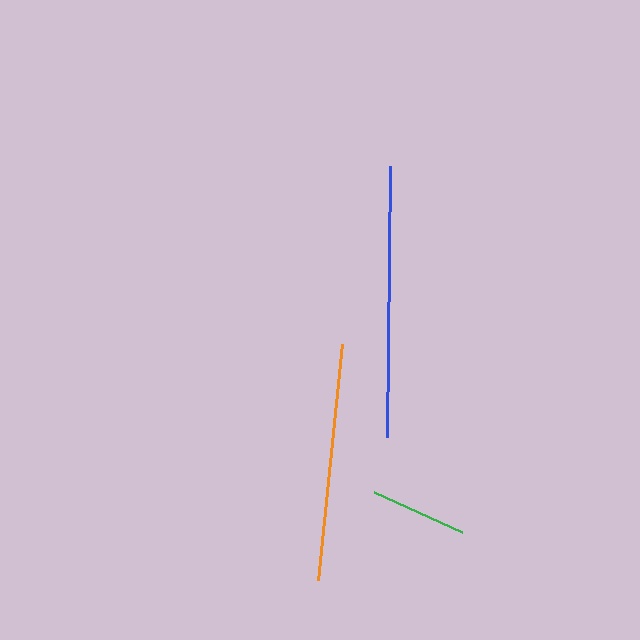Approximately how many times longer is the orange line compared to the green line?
The orange line is approximately 2.5 times the length of the green line.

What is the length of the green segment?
The green segment is approximately 97 pixels long.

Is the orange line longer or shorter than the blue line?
The blue line is longer than the orange line.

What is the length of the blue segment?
The blue segment is approximately 270 pixels long.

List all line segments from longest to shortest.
From longest to shortest: blue, orange, green.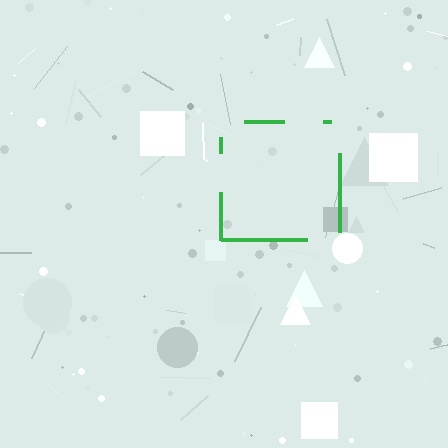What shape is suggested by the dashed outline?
The dashed outline suggests a square.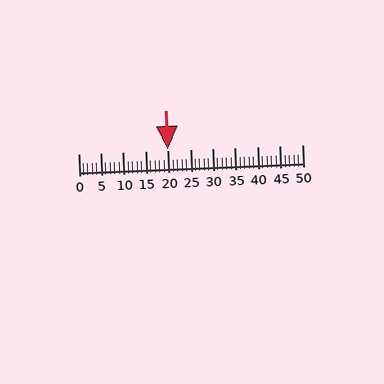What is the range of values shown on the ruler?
The ruler shows values from 0 to 50.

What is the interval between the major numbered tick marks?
The major tick marks are spaced 5 units apart.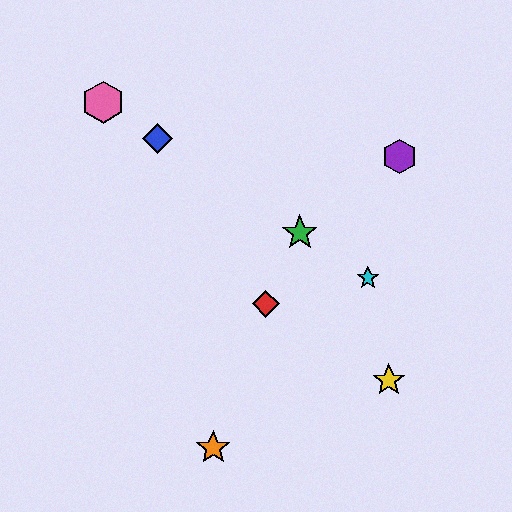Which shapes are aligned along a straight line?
The blue diamond, the green star, the cyan star, the pink hexagon are aligned along a straight line.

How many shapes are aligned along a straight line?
4 shapes (the blue diamond, the green star, the cyan star, the pink hexagon) are aligned along a straight line.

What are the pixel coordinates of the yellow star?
The yellow star is at (389, 380).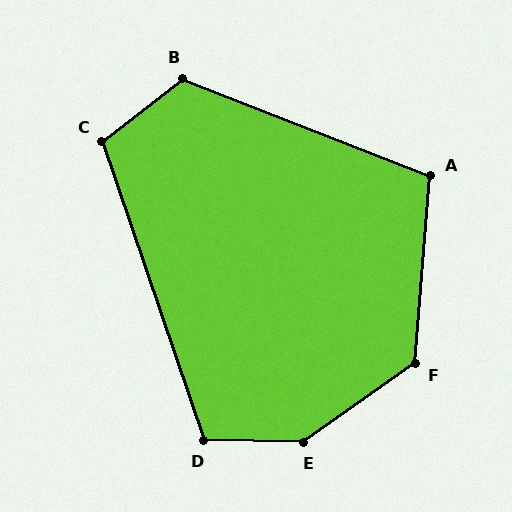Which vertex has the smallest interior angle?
A, at approximately 107 degrees.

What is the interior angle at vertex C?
Approximately 109 degrees (obtuse).